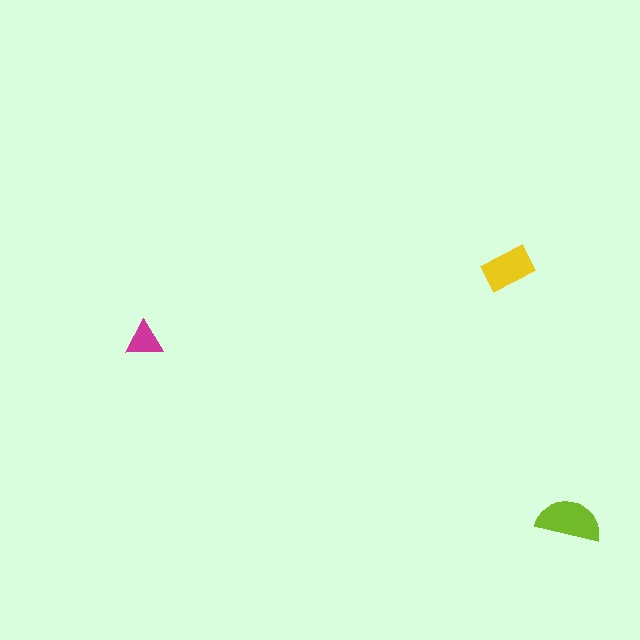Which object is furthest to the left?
The magenta triangle is leftmost.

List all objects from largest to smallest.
The lime semicircle, the yellow rectangle, the magenta triangle.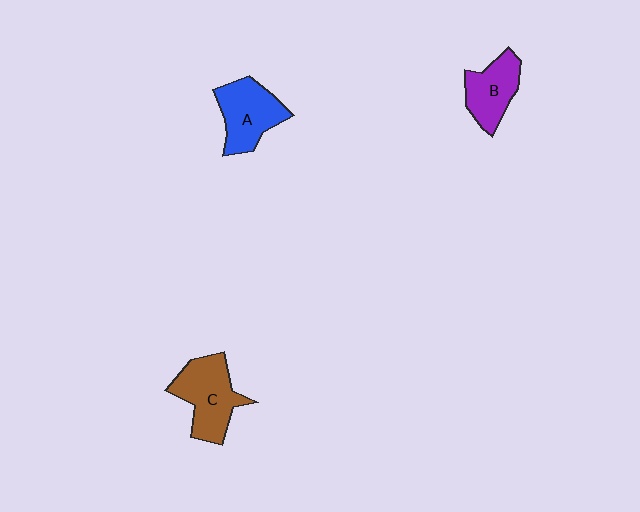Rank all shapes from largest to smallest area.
From largest to smallest: C (brown), A (blue), B (purple).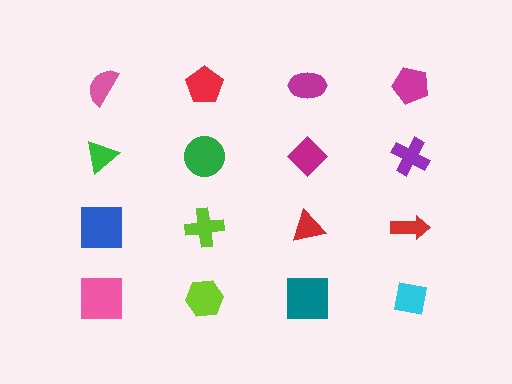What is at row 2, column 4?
A purple cross.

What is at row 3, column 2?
A lime cross.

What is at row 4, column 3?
A teal square.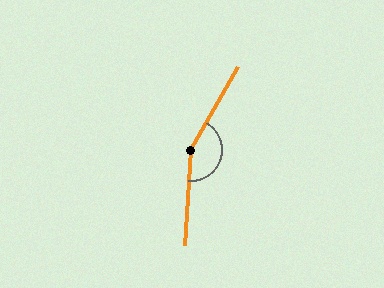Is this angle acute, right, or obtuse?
It is obtuse.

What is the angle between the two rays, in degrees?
Approximately 154 degrees.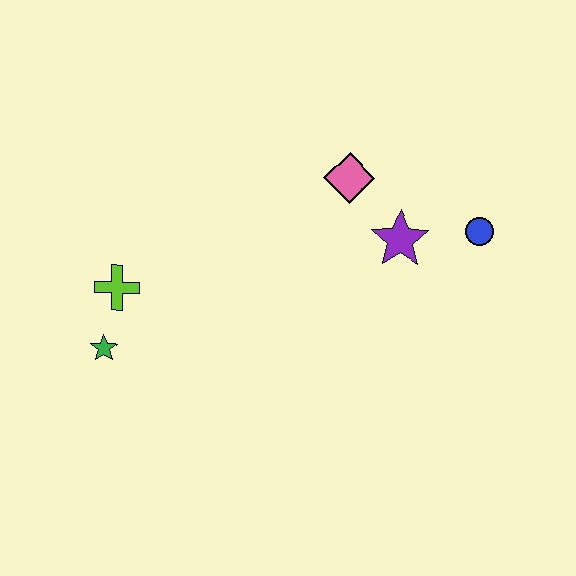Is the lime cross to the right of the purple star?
No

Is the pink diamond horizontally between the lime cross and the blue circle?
Yes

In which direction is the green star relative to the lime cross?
The green star is below the lime cross.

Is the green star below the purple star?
Yes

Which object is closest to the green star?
The lime cross is closest to the green star.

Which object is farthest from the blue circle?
The green star is farthest from the blue circle.